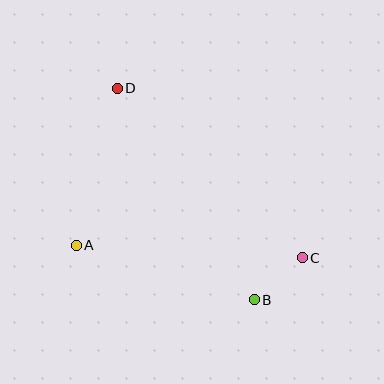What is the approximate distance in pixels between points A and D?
The distance between A and D is approximately 162 pixels.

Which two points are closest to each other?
Points B and C are closest to each other.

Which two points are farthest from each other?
Points B and D are farthest from each other.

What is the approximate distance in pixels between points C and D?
The distance between C and D is approximately 251 pixels.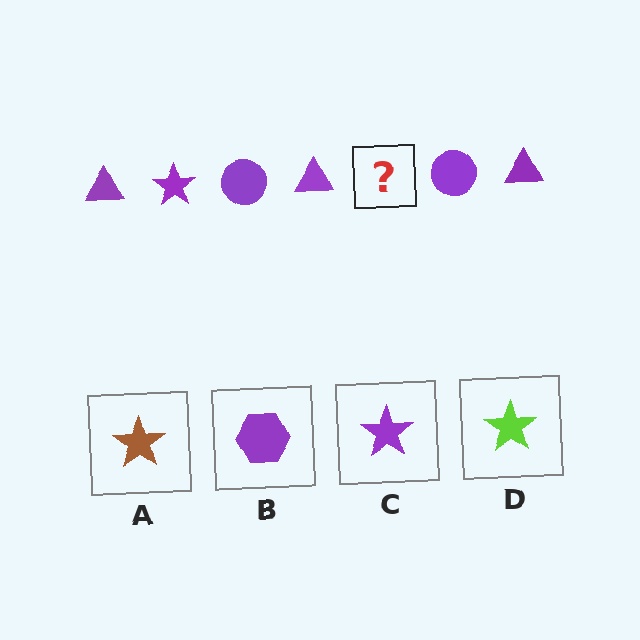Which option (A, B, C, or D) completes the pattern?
C.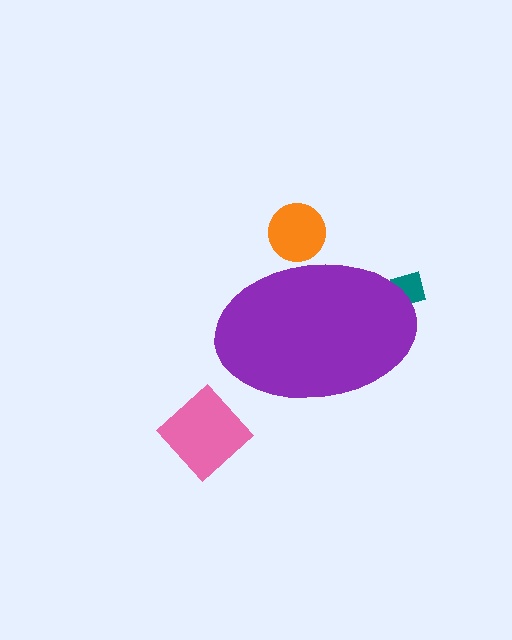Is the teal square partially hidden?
Yes, the teal square is partially hidden behind the purple ellipse.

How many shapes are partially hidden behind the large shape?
2 shapes are partially hidden.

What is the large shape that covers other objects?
A purple ellipse.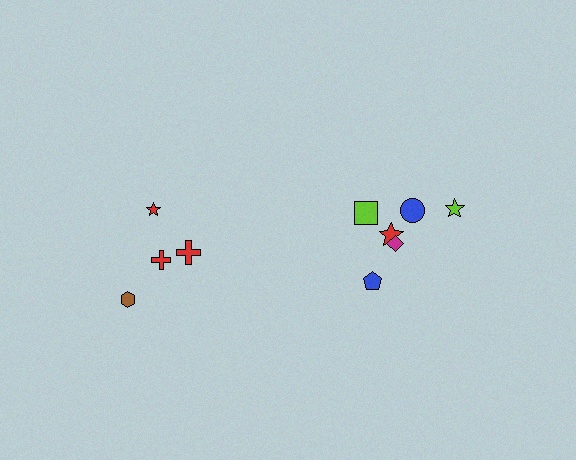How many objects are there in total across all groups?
There are 10 objects.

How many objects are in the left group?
There are 4 objects.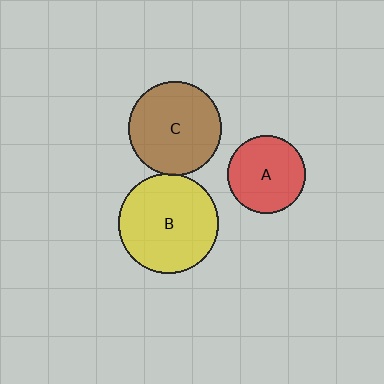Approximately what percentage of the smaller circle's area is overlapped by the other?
Approximately 5%.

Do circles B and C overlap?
Yes.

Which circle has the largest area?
Circle B (yellow).